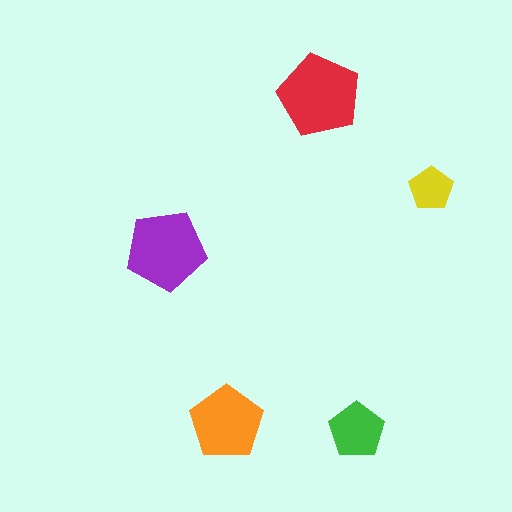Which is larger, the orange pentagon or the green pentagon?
The orange one.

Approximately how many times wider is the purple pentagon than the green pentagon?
About 1.5 times wider.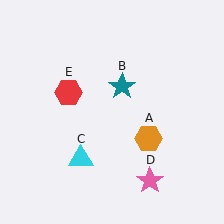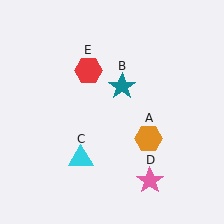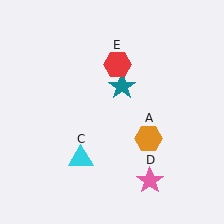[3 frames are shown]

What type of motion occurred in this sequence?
The red hexagon (object E) rotated clockwise around the center of the scene.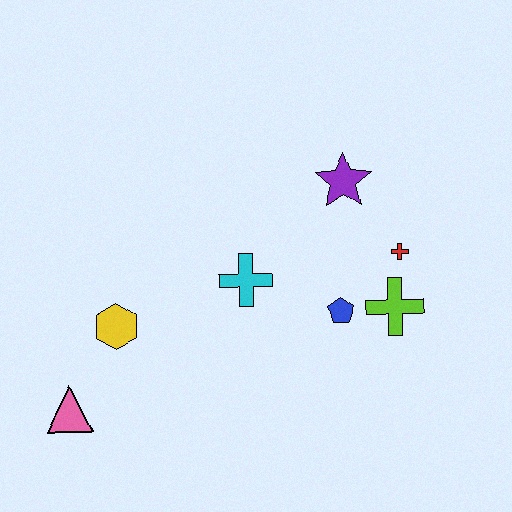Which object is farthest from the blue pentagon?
The pink triangle is farthest from the blue pentagon.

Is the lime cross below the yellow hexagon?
No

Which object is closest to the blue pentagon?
The lime cross is closest to the blue pentagon.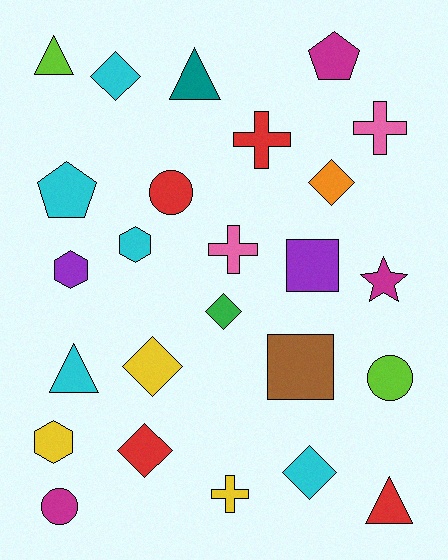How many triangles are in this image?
There are 4 triangles.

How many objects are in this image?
There are 25 objects.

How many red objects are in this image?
There are 4 red objects.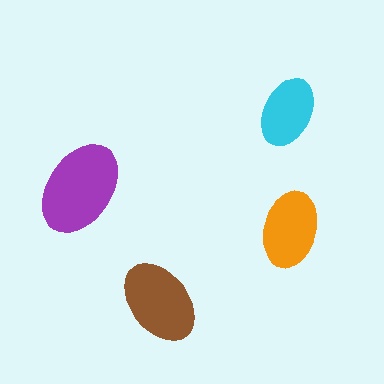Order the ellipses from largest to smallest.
the purple one, the brown one, the orange one, the cyan one.